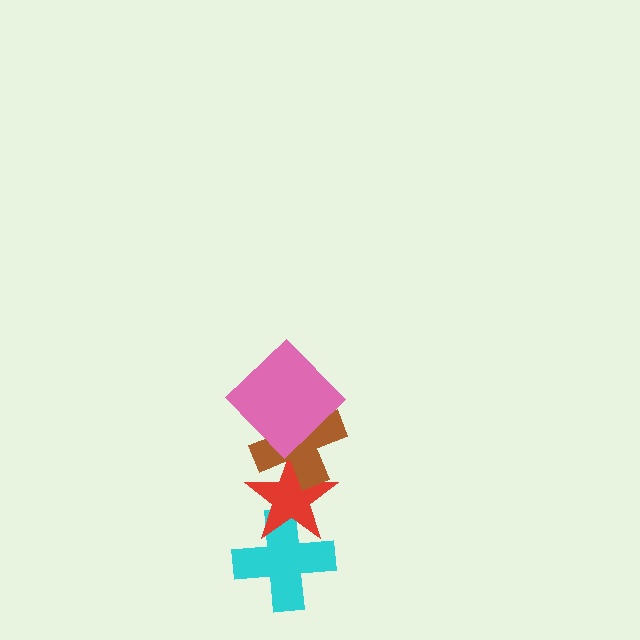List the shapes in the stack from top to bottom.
From top to bottom: the pink diamond, the brown cross, the red star, the cyan cross.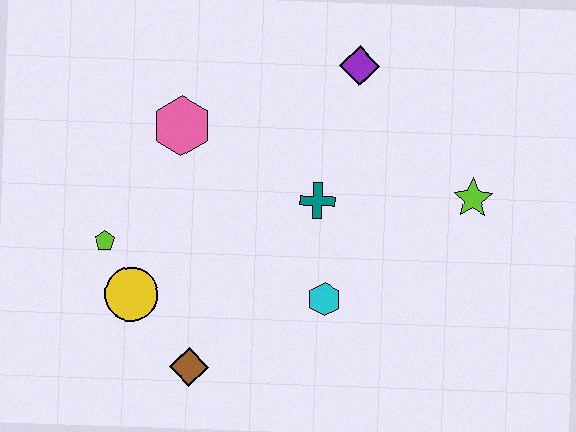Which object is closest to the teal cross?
The cyan hexagon is closest to the teal cross.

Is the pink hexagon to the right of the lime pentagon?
Yes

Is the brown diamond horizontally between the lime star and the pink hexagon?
Yes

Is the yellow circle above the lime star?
No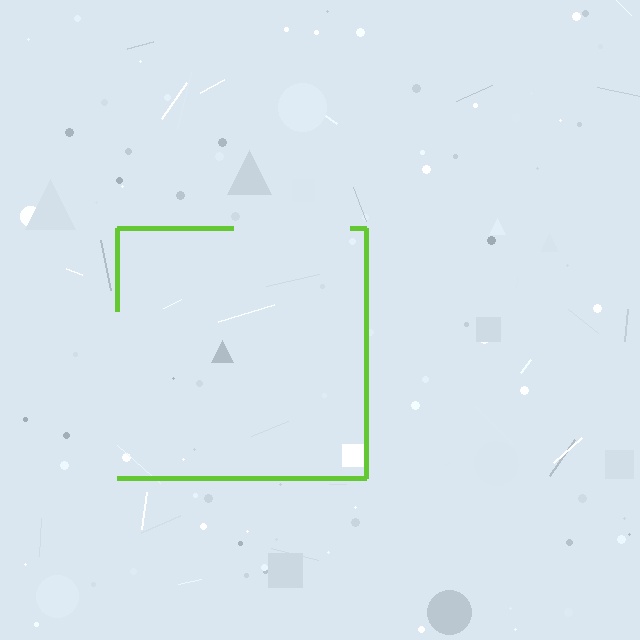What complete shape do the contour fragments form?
The contour fragments form a square.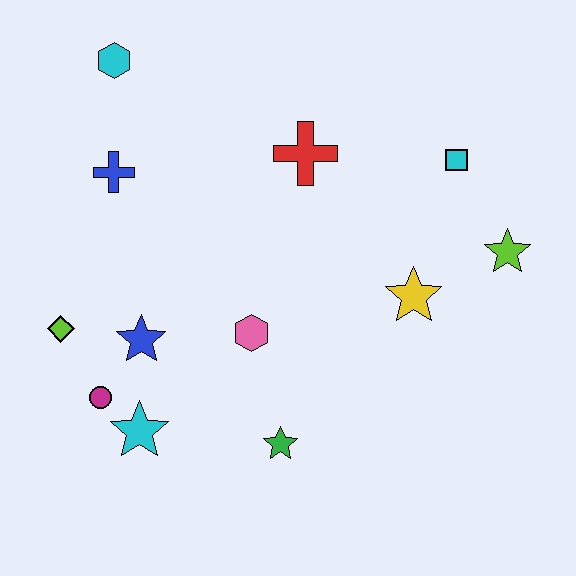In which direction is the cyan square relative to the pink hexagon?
The cyan square is to the right of the pink hexagon.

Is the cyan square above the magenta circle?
Yes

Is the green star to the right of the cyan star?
Yes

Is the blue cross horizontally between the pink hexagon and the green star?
No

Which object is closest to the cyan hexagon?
The blue cross is closest to the cyan hexagon.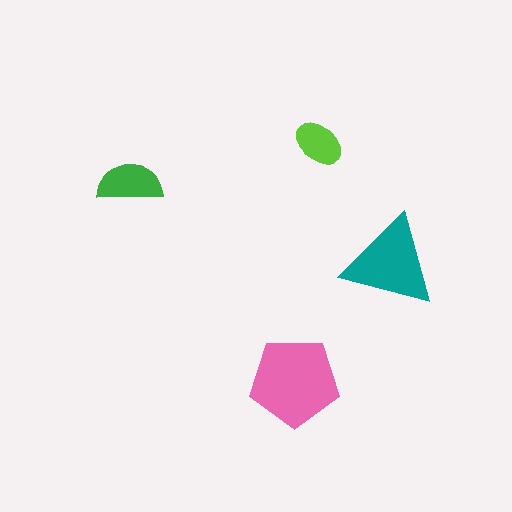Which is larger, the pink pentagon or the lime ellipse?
The pink pentagon.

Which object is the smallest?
The lime ellipse.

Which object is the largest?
The pink pentagon.